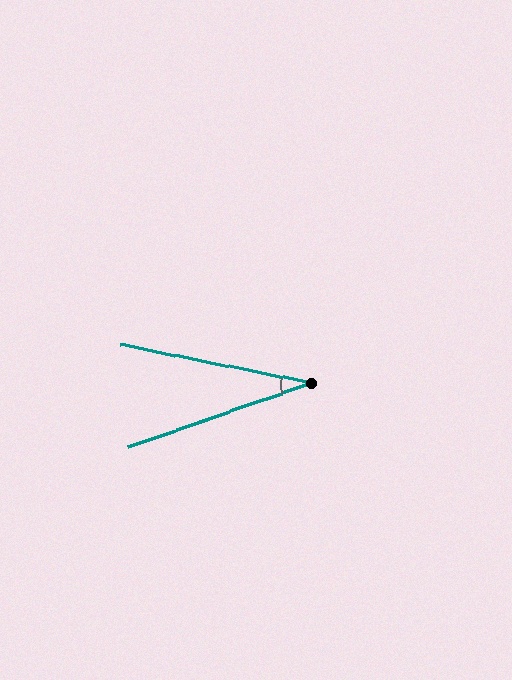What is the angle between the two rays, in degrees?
Approximately 31 degrees.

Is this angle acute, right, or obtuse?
It is acute.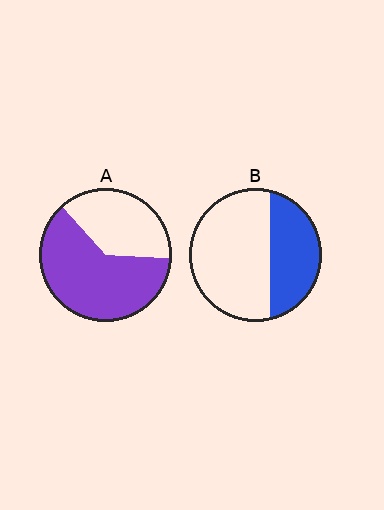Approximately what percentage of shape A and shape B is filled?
A is approximately 65% and B is approximately 35%.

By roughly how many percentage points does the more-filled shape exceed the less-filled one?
By roughly 25 percentage points (A over B).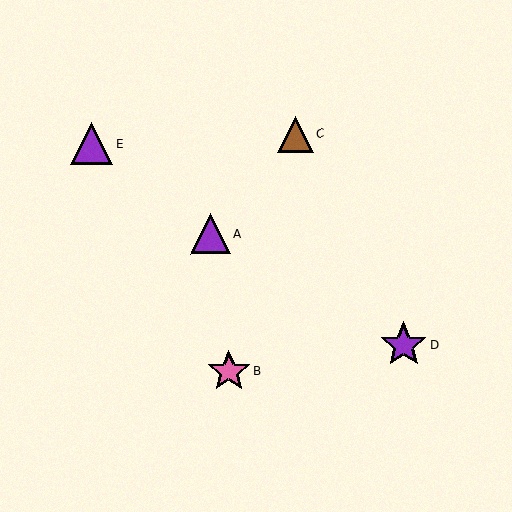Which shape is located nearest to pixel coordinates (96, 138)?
The purple triangle (labeled E) at (92, 144) is nearest to that location.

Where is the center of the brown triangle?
The center of the brown triangle is at (296, 134).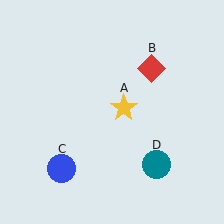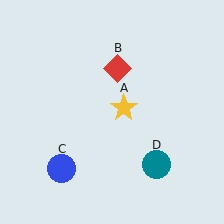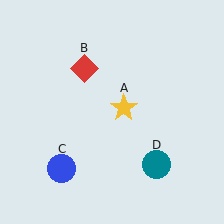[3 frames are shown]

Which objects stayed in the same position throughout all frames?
Yellow star (object A) and blue circle (object C) and teal circle (object D) remained stationary.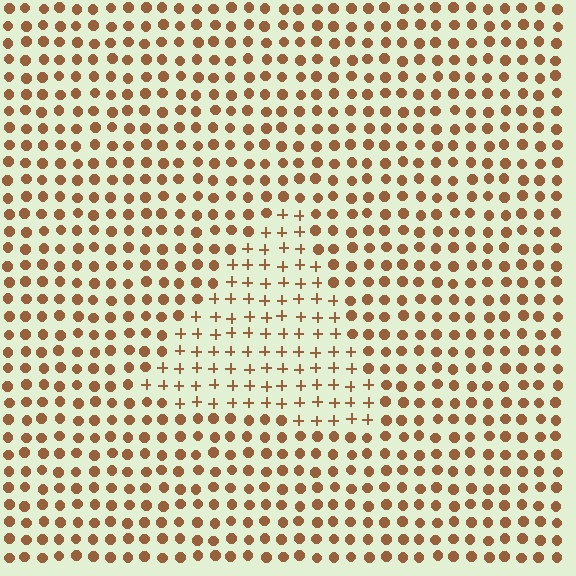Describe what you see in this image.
The image is filled with small brown elements arranged in a uniform grid. A triangle-shaped region contains plus signs, while the surrounding area contains circles. The boundary is defined purely by the change in element shape.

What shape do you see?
I see a triangle.